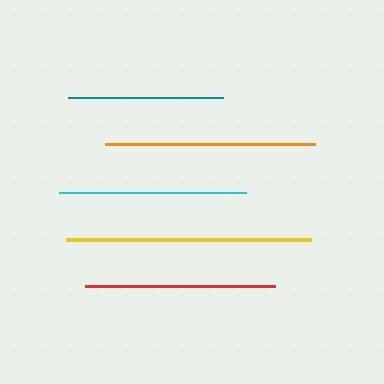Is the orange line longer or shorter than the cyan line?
The orange line is longer than the cyan line.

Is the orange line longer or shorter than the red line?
The orange line is longer than the red line.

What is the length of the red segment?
The red segment is approximately 190 pixels long.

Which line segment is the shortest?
The teal line is the shortest at approximately 155 pixels.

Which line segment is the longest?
The yellow line is the longest at approximately 245 pixels.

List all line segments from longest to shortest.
From longest to shortest: yellow, orange, red, cyan, teal.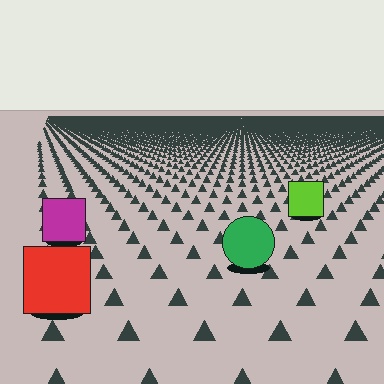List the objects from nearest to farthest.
From nearest to farthest: the red square, the green circle, the magenta square, the lime square.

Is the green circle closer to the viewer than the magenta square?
Yes. The green circle is closer — you can tell from the texture gradient: the ground texture is coarser near it.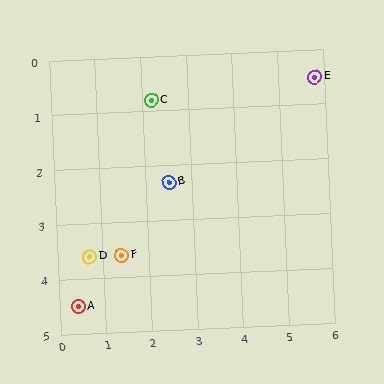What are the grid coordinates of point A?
Point A is at approximately (0.4, 4.5).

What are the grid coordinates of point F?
Point F is at approximately (1.4, 3.6).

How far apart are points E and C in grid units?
Points E and C are about 3.6 grid units apart.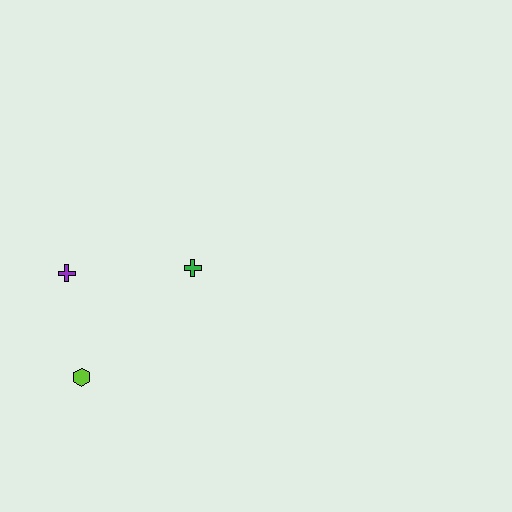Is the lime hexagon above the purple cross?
No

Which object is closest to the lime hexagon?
The purple cross is closest to the lime hexagon.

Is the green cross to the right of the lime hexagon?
Yes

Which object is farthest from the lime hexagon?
The green cross is farthest from the lime hexagon.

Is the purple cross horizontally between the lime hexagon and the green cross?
No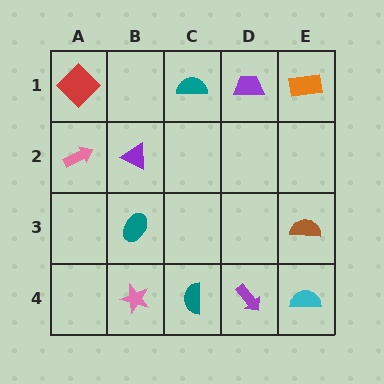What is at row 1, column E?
An orange rectangle.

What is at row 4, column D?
A purple arrow.